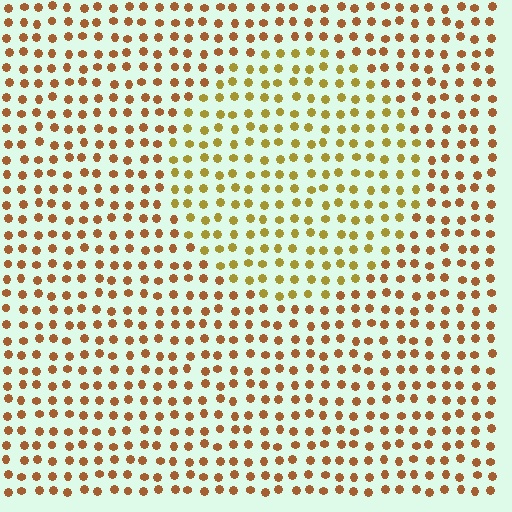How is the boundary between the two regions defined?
The boundary is defined purely by a slight shift in hue (about 29 degrees). Spacing, size, and orientation are identical on both sides.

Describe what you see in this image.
The image is filled with small brown elements in a uniform arrangement. A circle-shaped region is visible where the elements are tinted to a slightly different hue, forming a subtle color boundary.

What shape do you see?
I see a circle.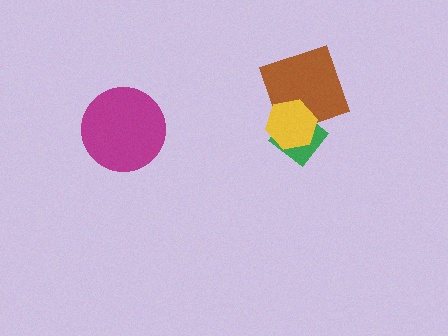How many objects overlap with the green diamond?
2 objects overlap with the green diamond.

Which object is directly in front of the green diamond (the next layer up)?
The brown diamond is directly in front of the green diamond.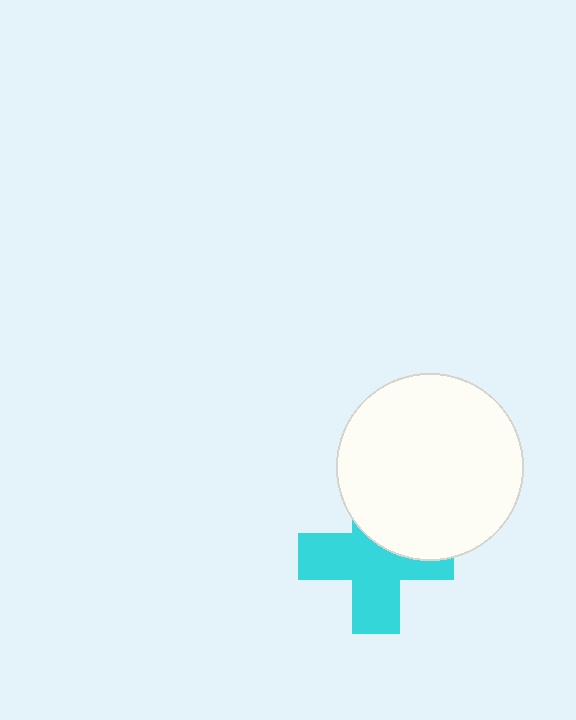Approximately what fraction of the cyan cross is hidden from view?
Roughly 36% of the cyan cross is hidden behind the white circle.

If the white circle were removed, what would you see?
You would see the complete cyan cross.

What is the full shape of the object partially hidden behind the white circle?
The partially hidden object is a cyan cross.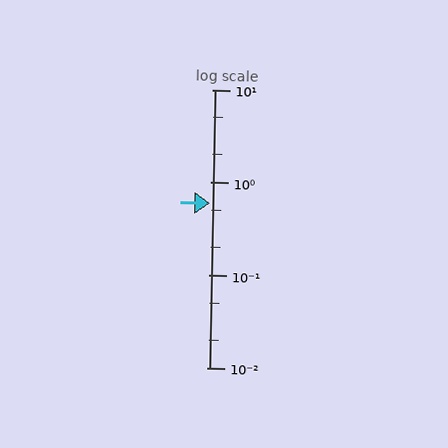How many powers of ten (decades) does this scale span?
The scale spans 3 decades, from 0.01 to 10.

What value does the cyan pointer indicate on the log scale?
The pointer indicates approximately 0.59.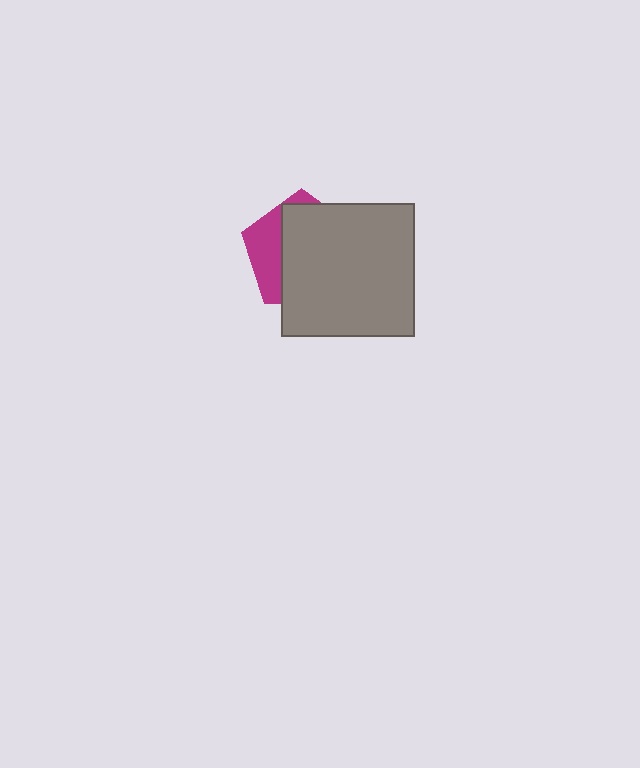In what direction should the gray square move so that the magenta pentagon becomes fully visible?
The gray square should move right. That is the shortest direction to clear the overlap and leave the magenta pentagon fully visible.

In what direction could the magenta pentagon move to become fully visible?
The magenta pentagon could move left. That would shift it out from behind the gray square entirely.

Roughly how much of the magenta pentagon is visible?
A small part of it is visible (roughly 31%).